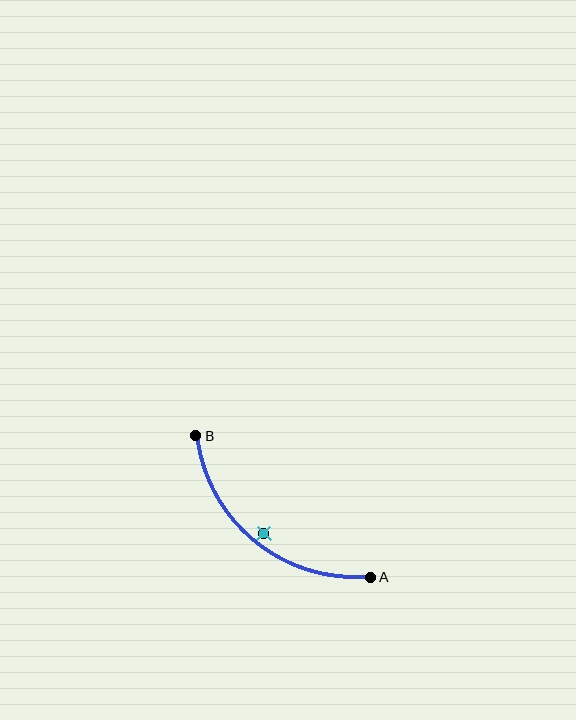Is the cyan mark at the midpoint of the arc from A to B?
No — the cyan mark does not lie on the arc at all. It sits slightly inside the curve.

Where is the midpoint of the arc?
The arc midpoint is the point on the curve farthest from the straight line joining A and B. It sits below and to the left of that line.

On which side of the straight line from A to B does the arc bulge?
The arc bulges below and to the left of the straight line connecting A and B.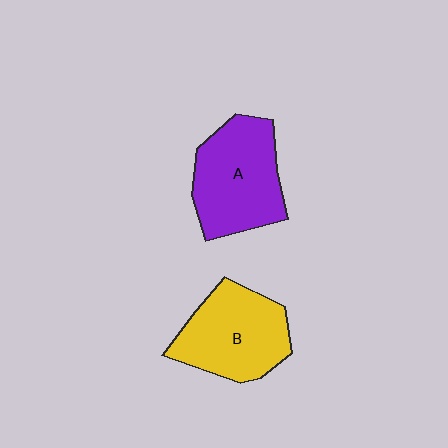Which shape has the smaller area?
Shape B (yellow).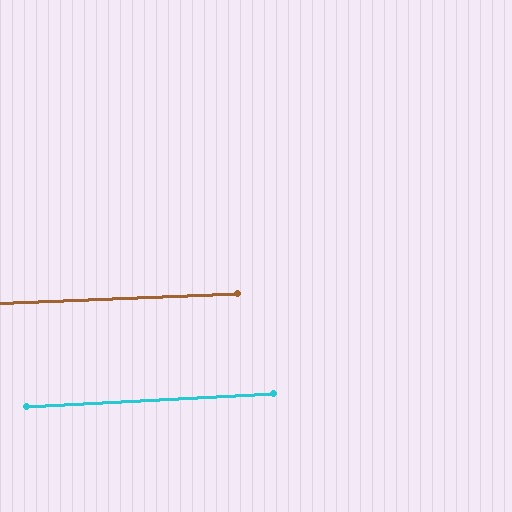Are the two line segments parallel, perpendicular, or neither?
Parallel — their directions differ by only 0.5°.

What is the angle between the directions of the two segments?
Approximately 0 degrees.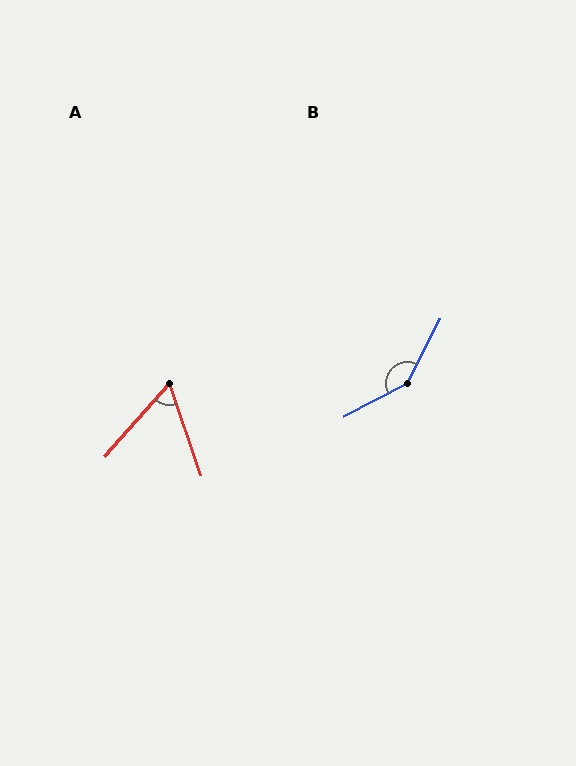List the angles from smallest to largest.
A (60°), B (145°).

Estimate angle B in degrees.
Approximately 145 degrees.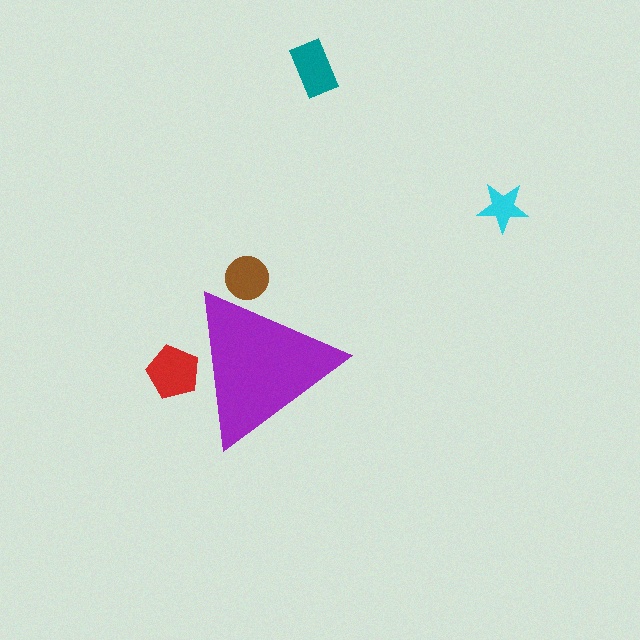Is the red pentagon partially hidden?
Yes, the red pentagon is partially hidden behind the purple triangle.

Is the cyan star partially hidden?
No, the cyan star is fully visible.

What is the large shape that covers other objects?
A purple triangle.